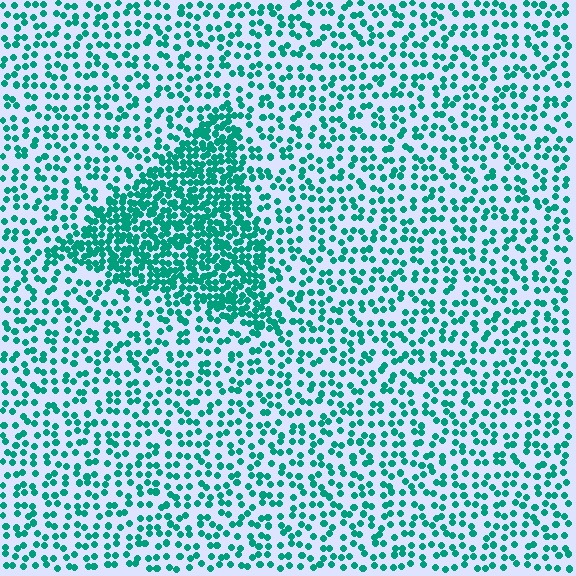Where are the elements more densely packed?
The elements are more densely packed inside the triangle boundary.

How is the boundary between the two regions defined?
The boundary is defined by a change in element density (approximately 2.4x ratio). All elements are the same color, size, and shape.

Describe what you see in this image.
The image contains small teal elements arranged at two different densities. A triangle-shaped region is visible where the elements are more densely packed than the surrounding area.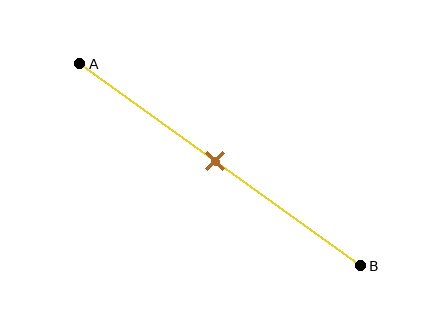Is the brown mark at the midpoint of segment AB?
Yes, the mark is approximately at the midpoint.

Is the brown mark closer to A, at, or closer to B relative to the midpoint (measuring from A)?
The brown mark is approximately at the midpoint of segment AB.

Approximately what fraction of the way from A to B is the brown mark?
The brown mark is approximately 50% of the way from A to B.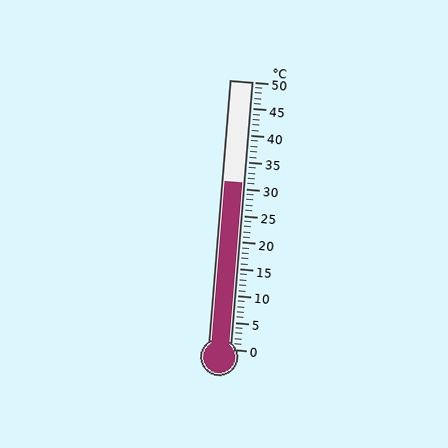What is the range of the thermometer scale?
The thermometer scale ranges from 0°C to 50°C.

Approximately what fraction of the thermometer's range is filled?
The thermometer is filled to approximately 60% of its range.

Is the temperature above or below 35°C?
The temperature is below 35°C.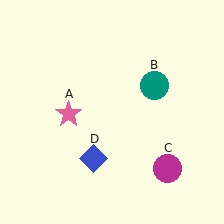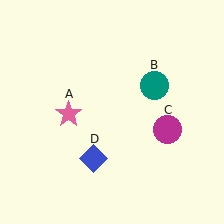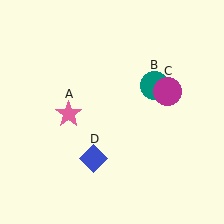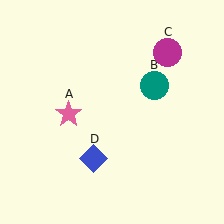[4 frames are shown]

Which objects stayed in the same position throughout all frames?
Pink star (object A) and teal circle (object B) and blue diamond (object D) remained stationary.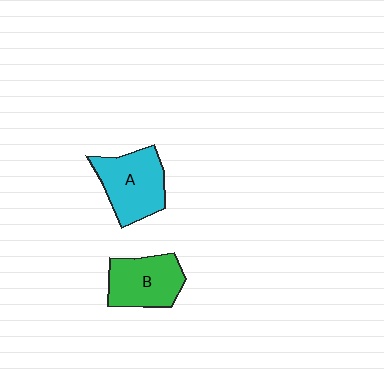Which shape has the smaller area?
Shape B (green).